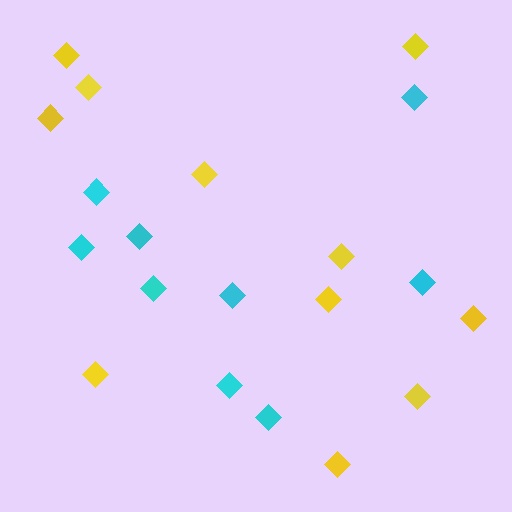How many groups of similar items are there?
There are 2 groups: one group of yellow diamonds (11) and one group of cyan diamonds (9).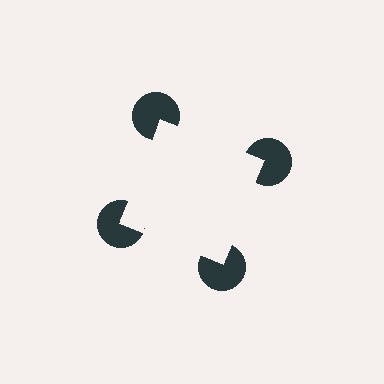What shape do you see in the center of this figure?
An illusory square — its edges are inferred from the aligned wedge cuts in the pac-man discs, not physically drawn.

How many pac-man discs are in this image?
There are 4 — one at each vertex of the illusory square.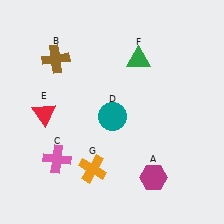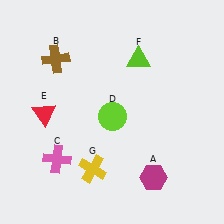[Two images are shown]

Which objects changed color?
D changed from teal to lime. F changed from green to lime. G changed from orange to yellow.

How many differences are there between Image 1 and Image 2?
There are 3 differences between the two images.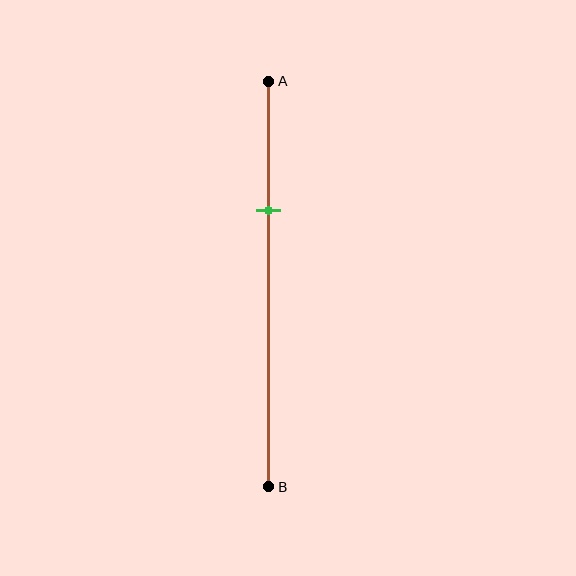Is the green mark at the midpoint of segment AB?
No, the mark is at about 30% from A, not at the 50% midpoint.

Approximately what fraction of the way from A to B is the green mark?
The green mark is approximately 30% of the way from A to B.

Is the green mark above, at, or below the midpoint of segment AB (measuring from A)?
The green mark is above the midpoint of segment AB.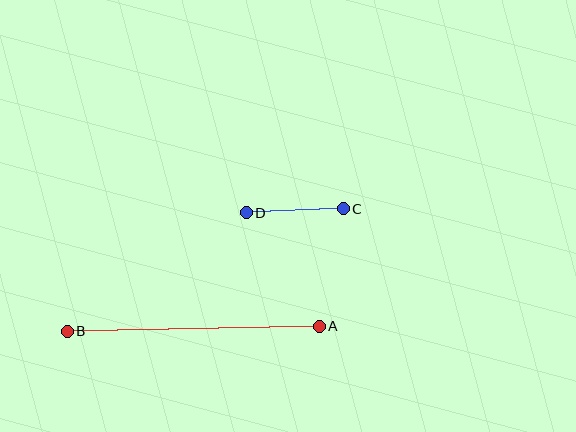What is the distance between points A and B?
The distance is approximately 252 pixels.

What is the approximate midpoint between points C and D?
The midpoint is at approximately (295, 211) pixels.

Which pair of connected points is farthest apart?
Points A and B are farthest apart.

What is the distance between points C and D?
The distance is approximately 97 pixels.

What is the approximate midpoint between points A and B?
The midpoint is at approximately (193, 329) pixels.